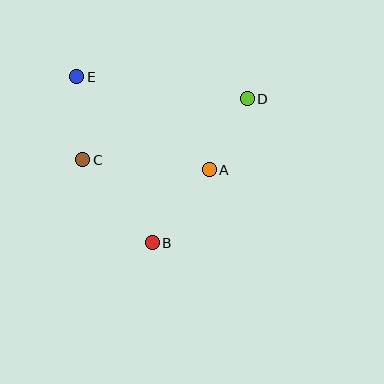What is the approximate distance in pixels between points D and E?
The distance between D and E is approximately 172 pixels.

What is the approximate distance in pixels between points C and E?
The distance between C and E is approximately 83 pixels.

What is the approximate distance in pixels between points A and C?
The distance between A and C is approximately 127 pixels.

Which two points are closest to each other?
Points A and D are closest to each other.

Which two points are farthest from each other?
Points B and E are farthest from each other.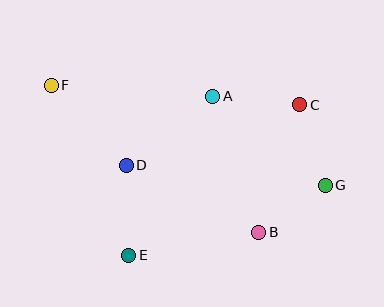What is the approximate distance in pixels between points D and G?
The distance between D and G is approximately 200 pixels.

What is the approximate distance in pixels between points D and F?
The distance between D and F is approximately 110 pixels.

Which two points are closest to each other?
Points B and G are closest to each other.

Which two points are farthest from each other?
Points F and G are farthest from each other.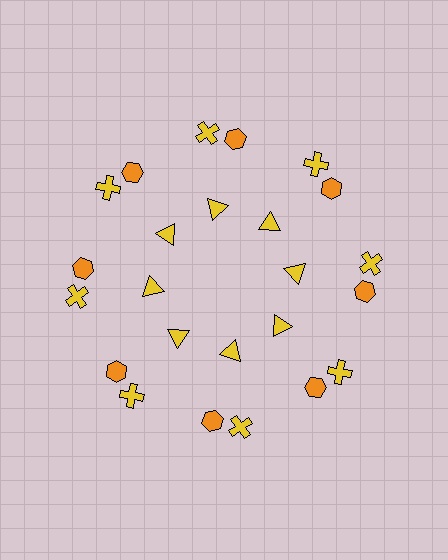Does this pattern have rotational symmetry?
Yes, this pattern has 8-fold rotational symmetry. It looks the same after rotating 45 degrees around the center.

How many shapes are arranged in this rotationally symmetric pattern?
There are 24 shapes, arranged in 8 groups of 3.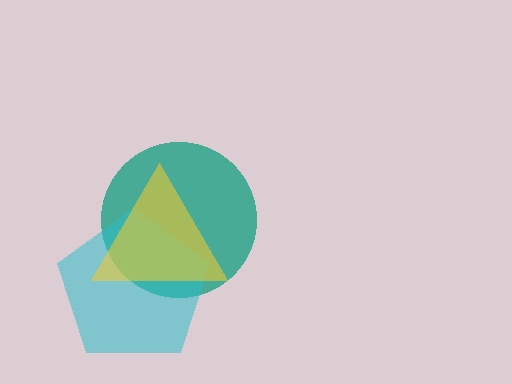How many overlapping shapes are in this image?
There are 3 overlapping shapes in the image.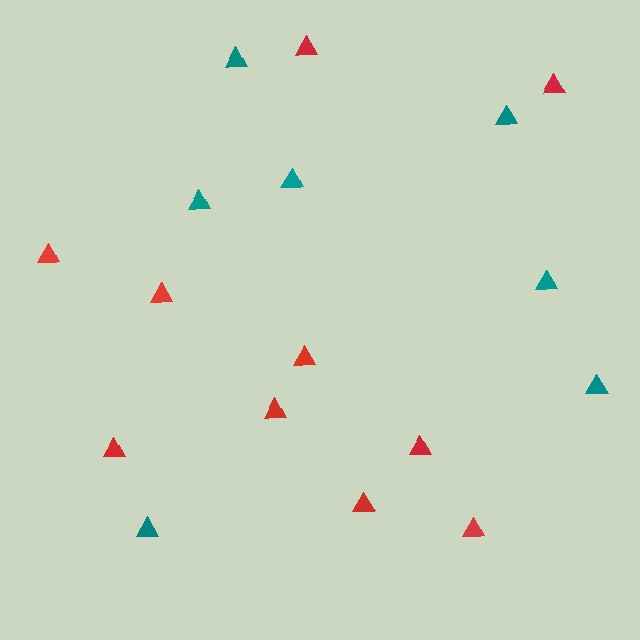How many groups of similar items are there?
There are 2 groups: one group of red triangles (10) and one group of teal triangles (7).